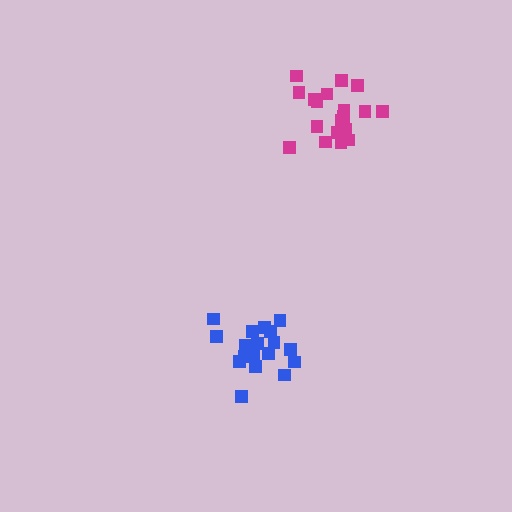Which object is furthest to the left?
The blue cluster is leftmost.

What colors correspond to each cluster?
The clusters are colored: magenta, blue.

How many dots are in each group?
Group 1: 19 dots, Group 2: 18 dots (37 total).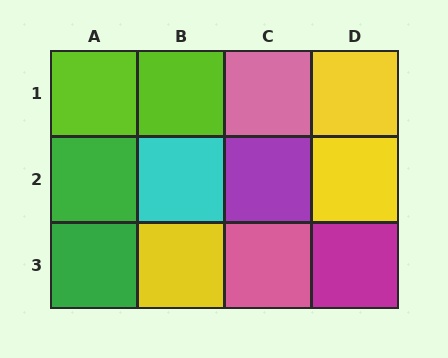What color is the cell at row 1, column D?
Yellow.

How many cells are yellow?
3 cells are yellow.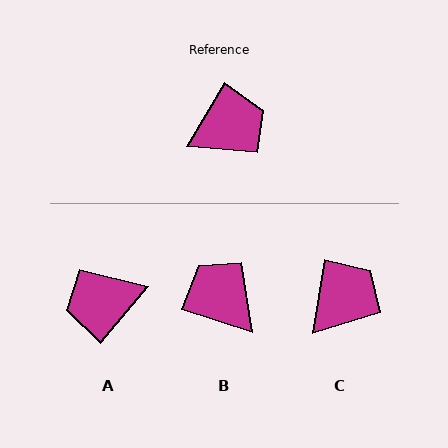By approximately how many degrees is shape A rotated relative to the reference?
Approximately 170 degrees counter-clockwise.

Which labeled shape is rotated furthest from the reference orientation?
A, about 170 degrees away.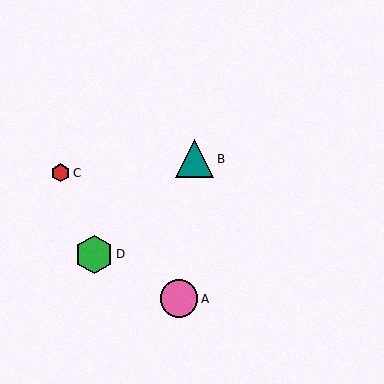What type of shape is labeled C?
Shape C is a red hexagon.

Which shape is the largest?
The green hexagon (labeled D) is the largest.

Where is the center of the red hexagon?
The center of the red hexagon is at (61, 173).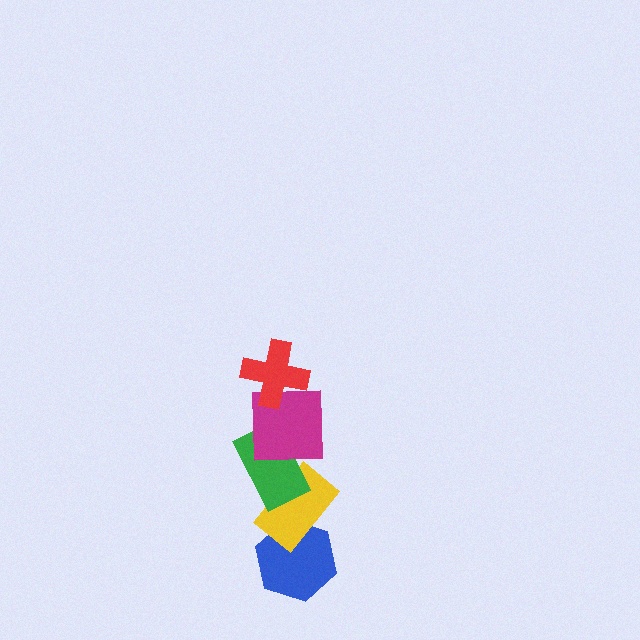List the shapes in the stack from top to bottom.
From top to bottom: the red cross, the magenta square, the green rectangle, the yellow rectangle, the blue hexagon.